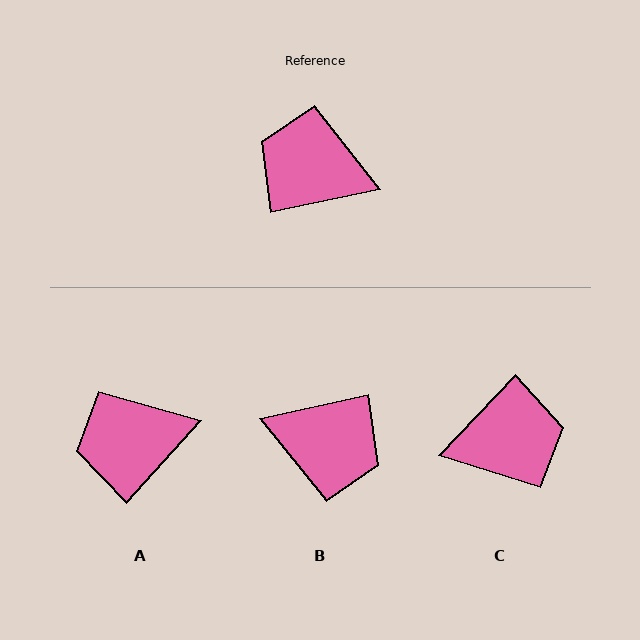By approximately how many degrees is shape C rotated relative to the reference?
Approximately 145 degrees clockwise.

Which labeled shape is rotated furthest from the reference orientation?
B, about 179 degrees away.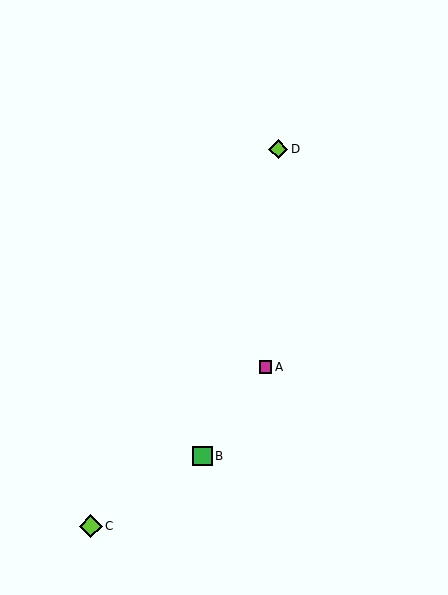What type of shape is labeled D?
Shape D is a lime diamond.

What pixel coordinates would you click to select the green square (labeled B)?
Click at (202, 456) to select the green square B.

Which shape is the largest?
The lime diamond (labeled C) is the largest.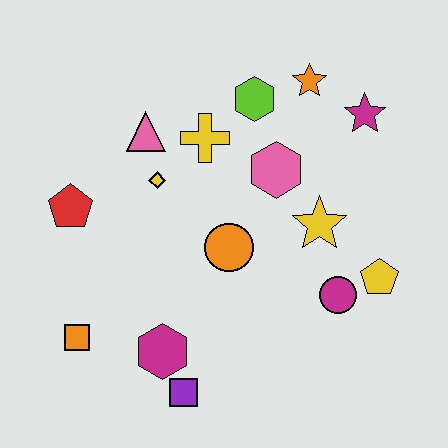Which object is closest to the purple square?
The magenta hexagon is closest to the purple square.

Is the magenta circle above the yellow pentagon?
No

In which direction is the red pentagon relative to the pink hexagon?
The red pentagon is to the left of the pink hexagon.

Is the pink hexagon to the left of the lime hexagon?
No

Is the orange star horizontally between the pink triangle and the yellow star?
Yes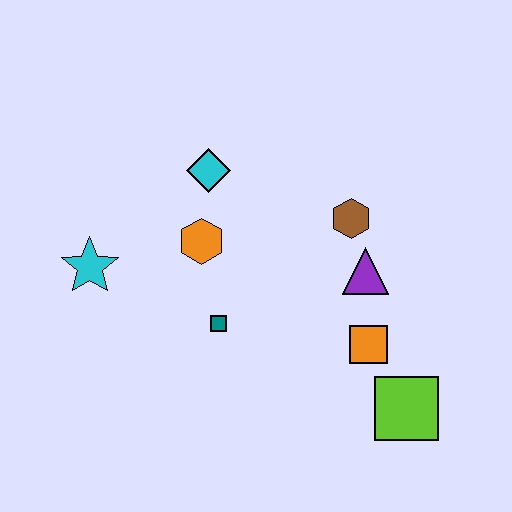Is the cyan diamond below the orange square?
No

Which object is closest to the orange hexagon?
The cyan diamond is closest to the orange hexagon.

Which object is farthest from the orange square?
The cyan star is farthest from the orange square.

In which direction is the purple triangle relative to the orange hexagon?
The purple triangle is to the right of the orange hexagon.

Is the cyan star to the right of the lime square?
No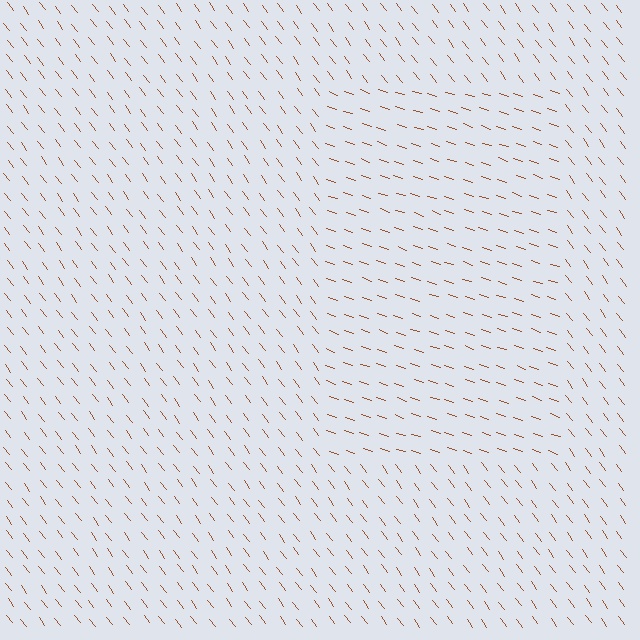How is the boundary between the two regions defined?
The boundary is defined purely by a change in line orientation (approximately 34 degrees difference). All lines are the same color and thickness.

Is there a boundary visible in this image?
Yes, there is a texture boundary formed by a change in line orientation.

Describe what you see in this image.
The image is filled with small brown line segments. A rectangle region in the image has lines oriented differently from the surrounding lines, creating a visible texture boundary.